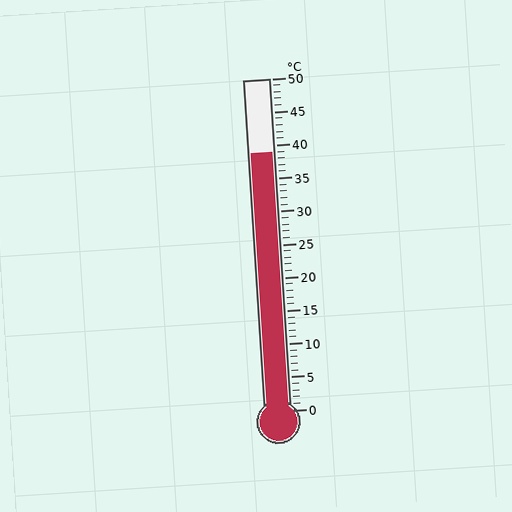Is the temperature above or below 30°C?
The temperature is above 30°C.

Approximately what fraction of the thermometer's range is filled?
The thermometer is filled to approximately 80% of its range.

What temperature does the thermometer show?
The thermometer shows approximately 39°C.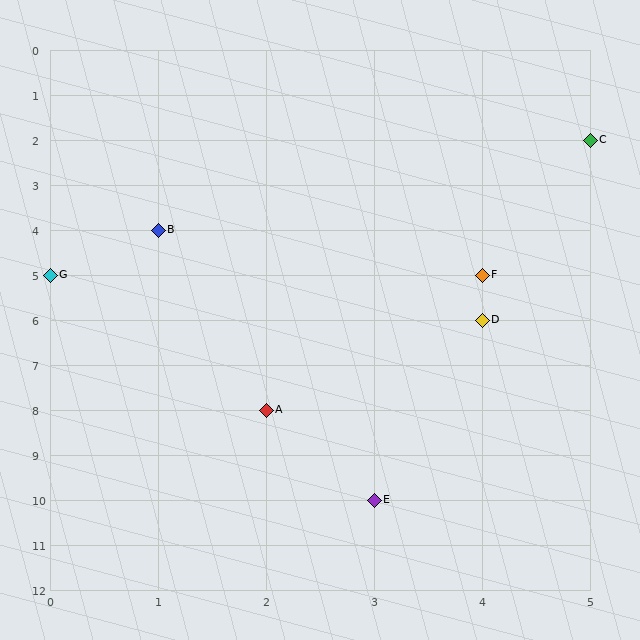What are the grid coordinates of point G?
Point G is at grid coordinates (0, 5).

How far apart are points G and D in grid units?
Points G and D are 4 columns and 1 row apart (about 4.1 grid units diagonally).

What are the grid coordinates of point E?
Point E is at grid coordinates (3, 10).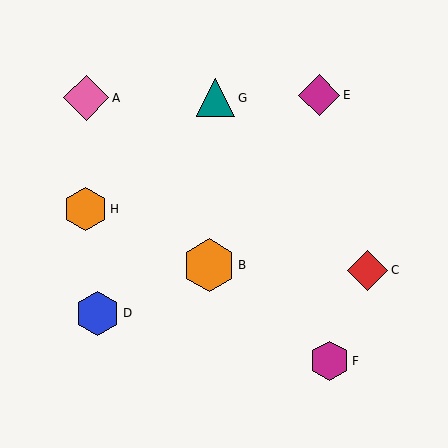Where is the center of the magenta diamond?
The center of the magenta diamond is at (319, 95).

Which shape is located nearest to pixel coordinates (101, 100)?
The pink diamond (labeled A) at (86, 98) is nearest to that location.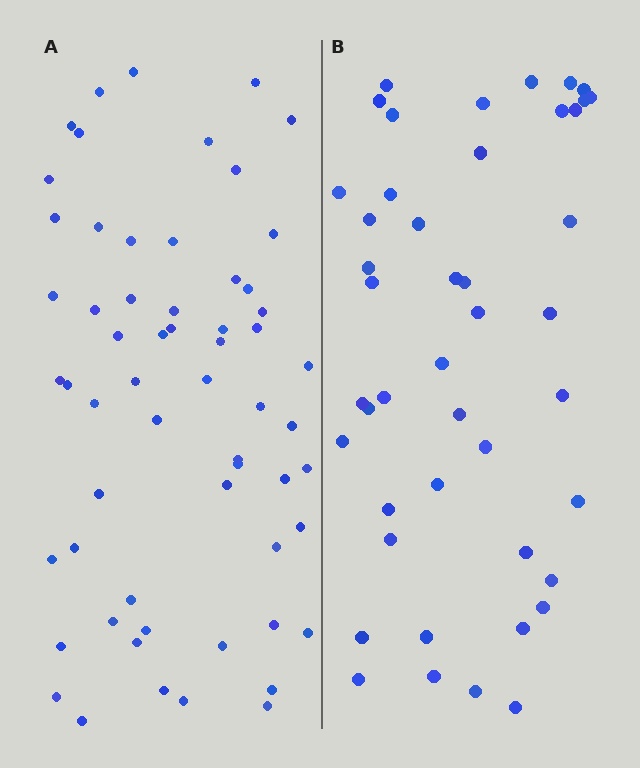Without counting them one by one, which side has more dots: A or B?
Region A (the left region) has more dots.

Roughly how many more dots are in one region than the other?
Region A has approximately 15 more dots than region B.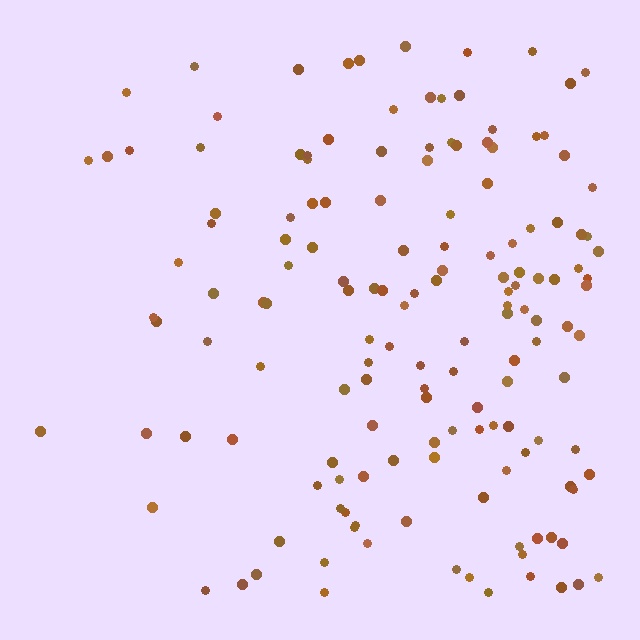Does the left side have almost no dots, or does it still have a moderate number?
Still a moderate number, just noticeably fewer than the right.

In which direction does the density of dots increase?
From left to right, with the right side densest.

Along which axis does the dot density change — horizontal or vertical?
Horizontal.